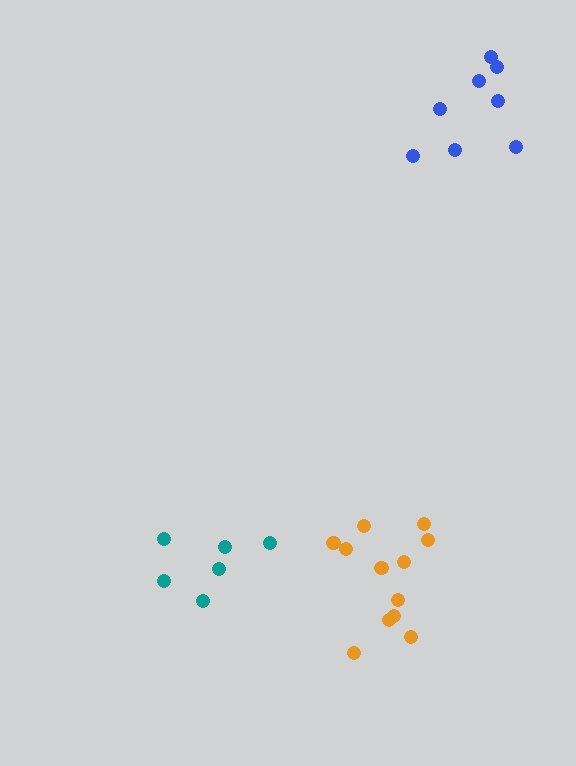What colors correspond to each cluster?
The clusters are colored: orange, teal, blue.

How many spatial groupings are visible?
There are 3 spatial groupings.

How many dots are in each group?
Group 1: 12 dots, Group 2: 6 dots, Group 3: 8 dots (26 total).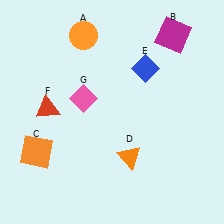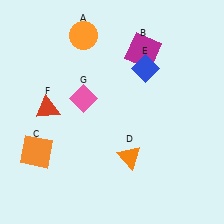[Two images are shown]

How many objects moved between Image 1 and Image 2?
1 object moved between the two images.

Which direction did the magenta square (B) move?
The magenta square (B) moved left.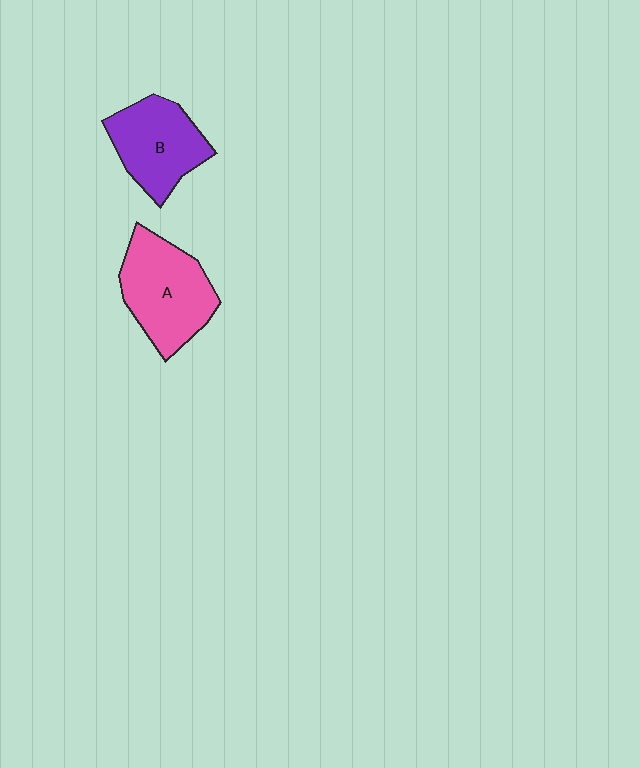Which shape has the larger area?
Shape A (pink).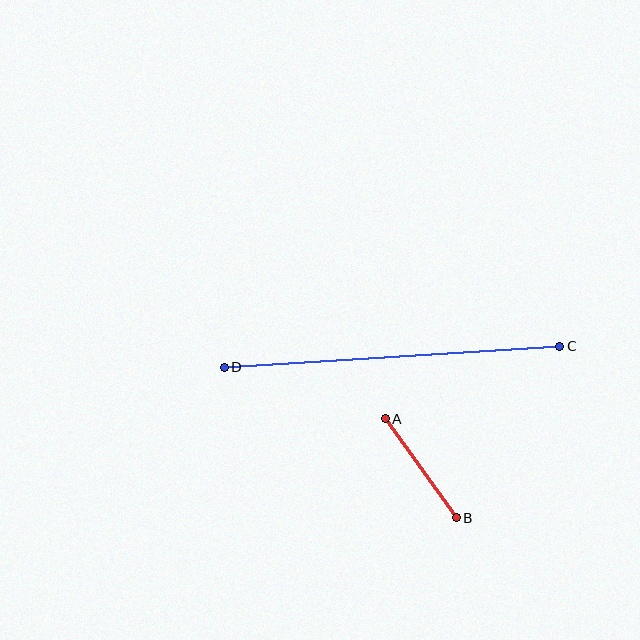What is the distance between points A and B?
The distance is approximately 122 pixels.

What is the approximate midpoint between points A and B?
The midpoint is at approximately (421, 468) pixels.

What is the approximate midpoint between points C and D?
The midpoint is at approximately (392, 357) pixels.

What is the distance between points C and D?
The distance is approximately 336 pixels.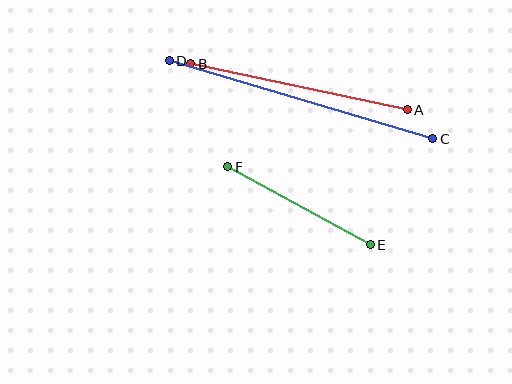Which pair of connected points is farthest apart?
Points C and D are farthest apart.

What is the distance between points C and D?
The distance is approximately 275 pixels.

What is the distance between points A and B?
The distance is approximately 221 pixels.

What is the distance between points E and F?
The distance is approximately 162 pixels.